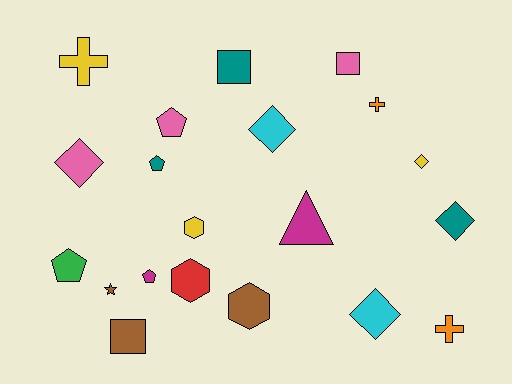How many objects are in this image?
There are 20 objects.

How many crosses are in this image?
There are 3 crosses.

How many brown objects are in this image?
There are 3 brown objects.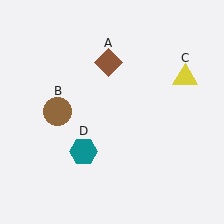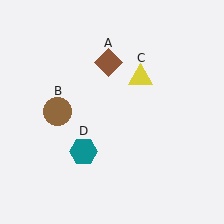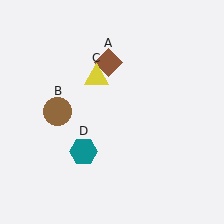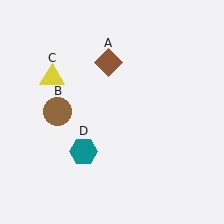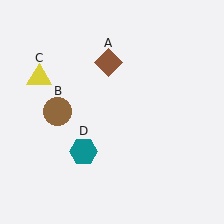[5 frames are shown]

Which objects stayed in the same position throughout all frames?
Brown diamond (object A) and brown circle (object B) and teal hexagon (object D) remained stationary.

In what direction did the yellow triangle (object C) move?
The yellow triangle (object C) moved left.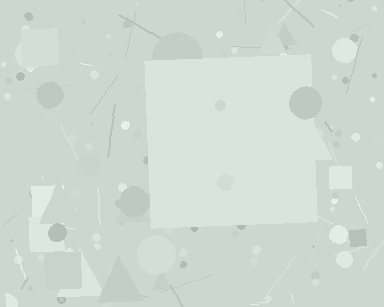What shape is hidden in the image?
A square is hidden in the image.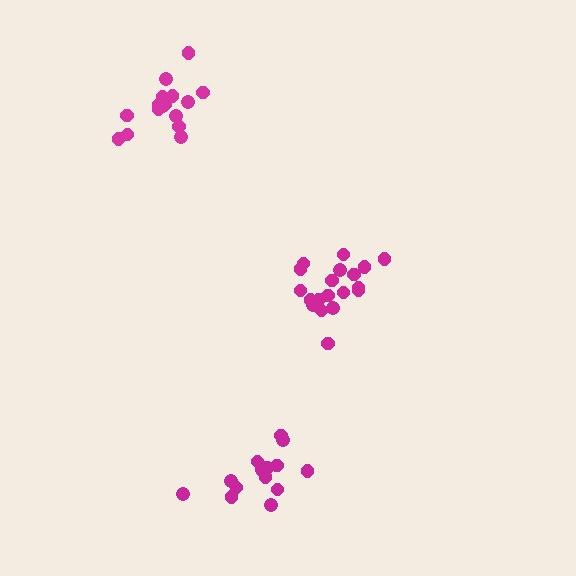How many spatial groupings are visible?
There are 3 spatial groupings.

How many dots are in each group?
Group 1: 19 dots, Group 2: 17 dots, Group 3: 15 dots (51 total).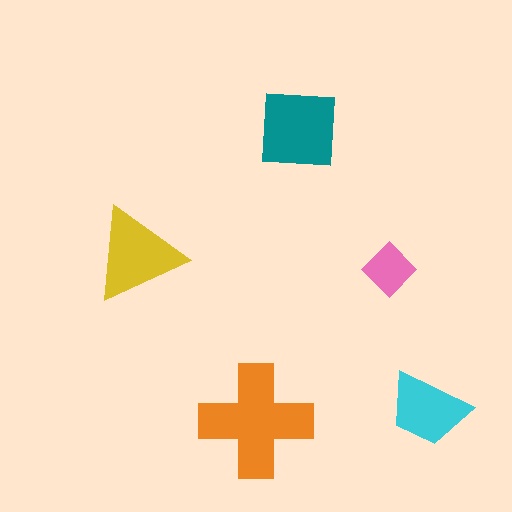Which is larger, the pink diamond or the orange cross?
The orange cross.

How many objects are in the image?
There are 5 objects in the image.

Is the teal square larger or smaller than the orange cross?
Smaller.